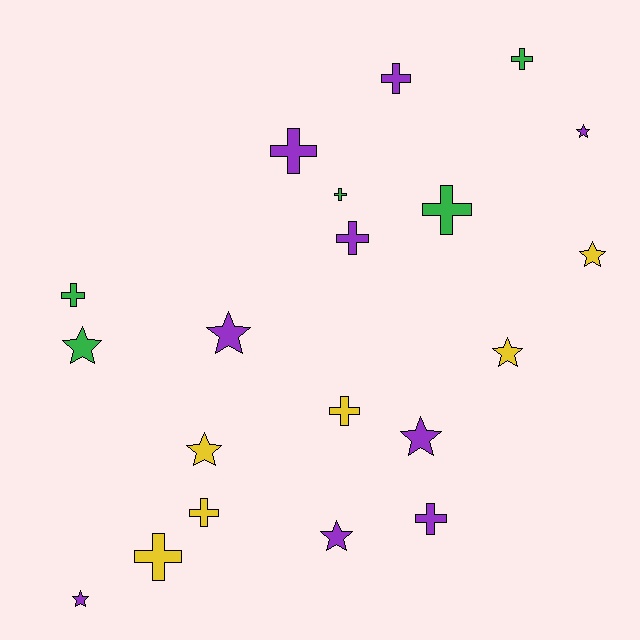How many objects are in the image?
There are 20 objects.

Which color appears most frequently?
Purple, with 9 objects.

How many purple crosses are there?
There are 4 purple crosses.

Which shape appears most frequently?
Cross, with 11 objects.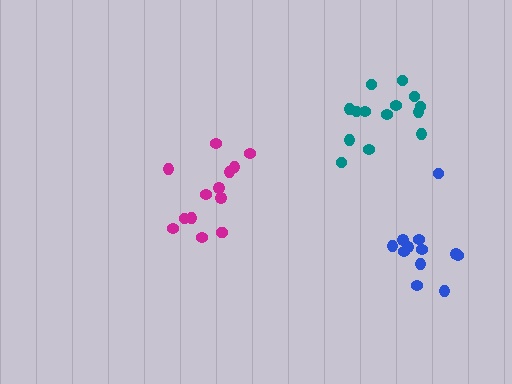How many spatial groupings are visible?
There are 3 spatial groupings.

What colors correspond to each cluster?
The clusters are colored: magenta, teal, blue.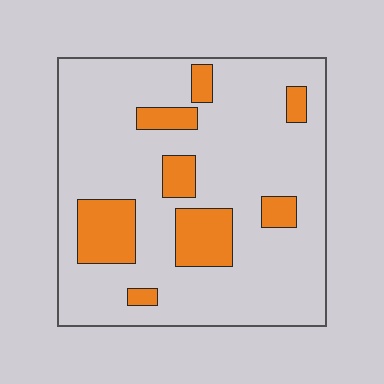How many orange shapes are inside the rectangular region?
8.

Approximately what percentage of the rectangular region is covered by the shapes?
Approximately 20%.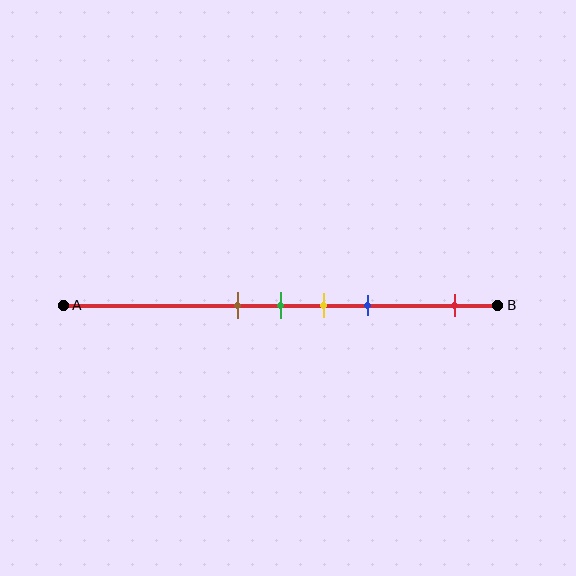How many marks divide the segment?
There are 5 marks dividing the segment.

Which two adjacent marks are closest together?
The brown and green marks are the closest adjacent pair.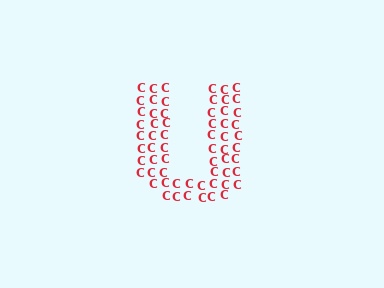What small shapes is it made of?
It is made of small letter C's.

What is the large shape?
The large shape is the letter U.